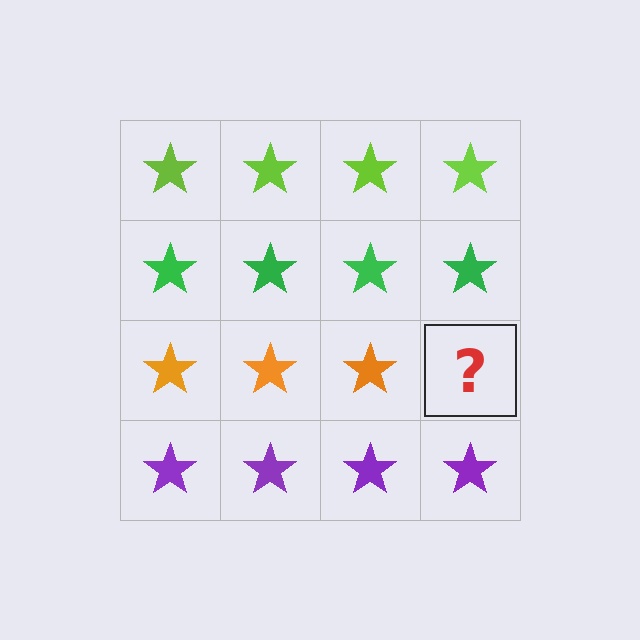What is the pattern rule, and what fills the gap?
The rule is that each row has a consistent color. The gap should be filled with an orange star.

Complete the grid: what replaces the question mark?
The question mark should be replaced with an orange star.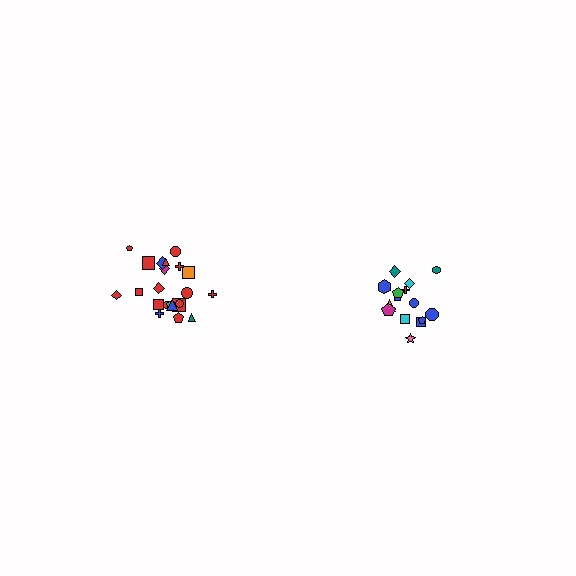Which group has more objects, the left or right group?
The left group.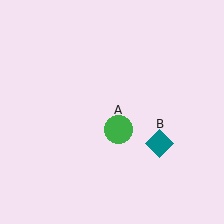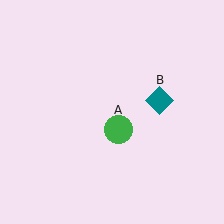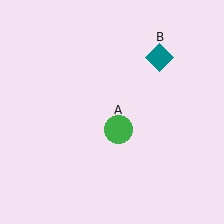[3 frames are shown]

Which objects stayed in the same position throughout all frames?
Green circle (object A) remained stationary.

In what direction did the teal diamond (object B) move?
The teal diamond (object B) moved up.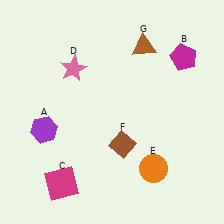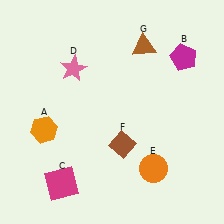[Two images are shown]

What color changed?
The hexagon (A) changed from purple in Image 1 to orange in Image 2.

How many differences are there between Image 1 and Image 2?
There is 1 difference between the two images.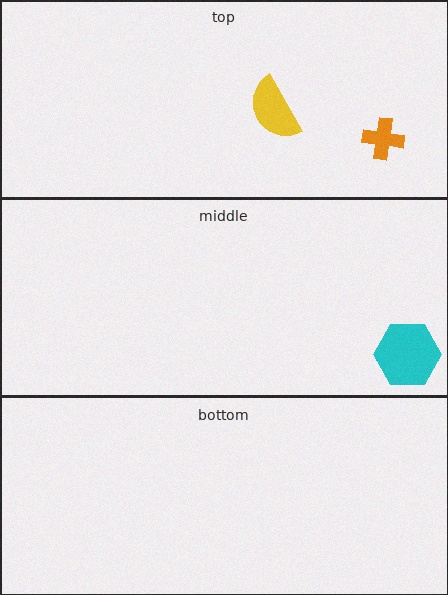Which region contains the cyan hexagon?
The middle region.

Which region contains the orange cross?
The top region.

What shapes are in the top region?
The orange cross, the yellow semicircle.